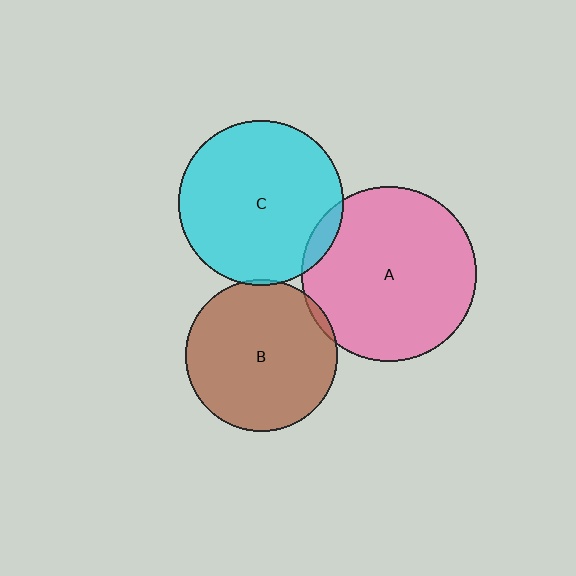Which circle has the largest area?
Circle A (pink).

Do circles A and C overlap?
Yes.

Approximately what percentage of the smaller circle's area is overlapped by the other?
Approximately 5%.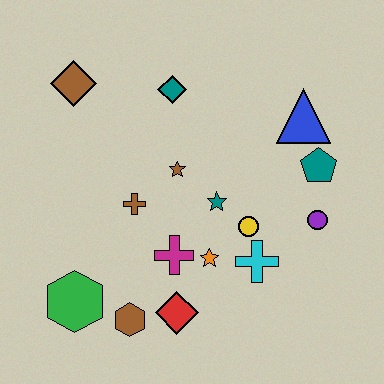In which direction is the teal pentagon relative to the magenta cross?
The teal pentagon is to the right of the magenta cross.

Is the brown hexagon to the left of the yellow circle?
Yes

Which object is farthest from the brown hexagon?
The blue triangle is farthest from the brown hexagon.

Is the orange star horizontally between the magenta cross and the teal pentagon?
Yes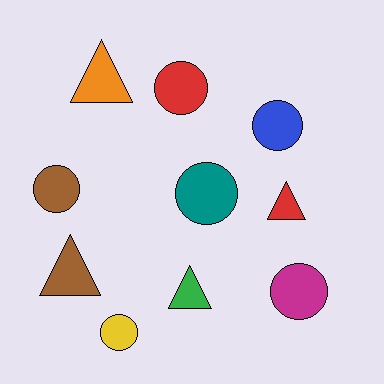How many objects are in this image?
There are 10 objects.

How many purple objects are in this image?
There are no purple objects.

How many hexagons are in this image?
There are no hexagons.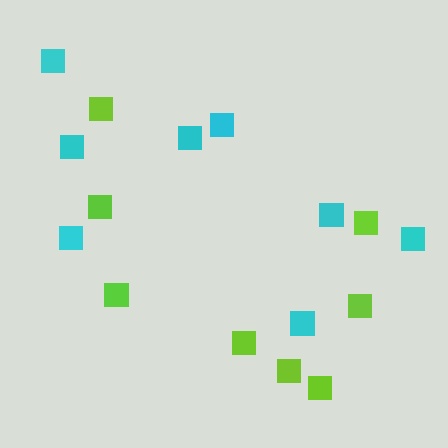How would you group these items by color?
There are 2 groups: one group of cyan squares (8) and one group of lime squares (8).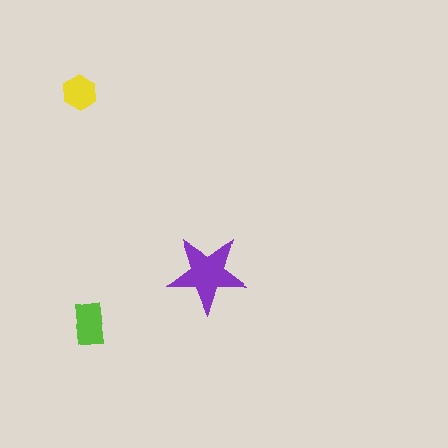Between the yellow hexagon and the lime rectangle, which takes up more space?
The lime rectangle.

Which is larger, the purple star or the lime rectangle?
The purple star.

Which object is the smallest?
The yellow hexagon.